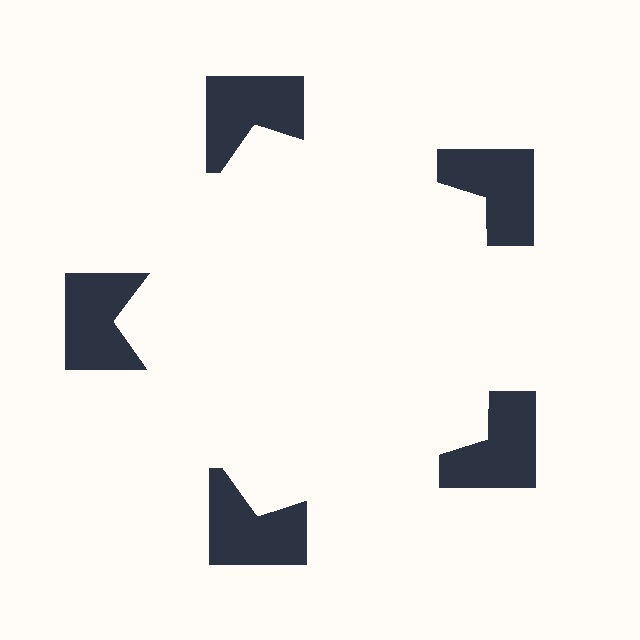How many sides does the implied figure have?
5 sides.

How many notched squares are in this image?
There are 5 — one at each vertex of the illusory pentagon.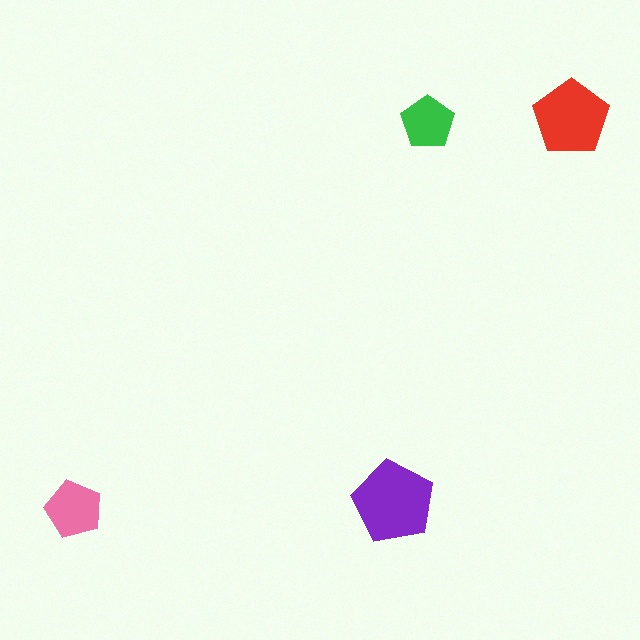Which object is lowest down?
The pink pentagon is bottommost.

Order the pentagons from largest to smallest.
the purple one, the red one, the pink one, the green one.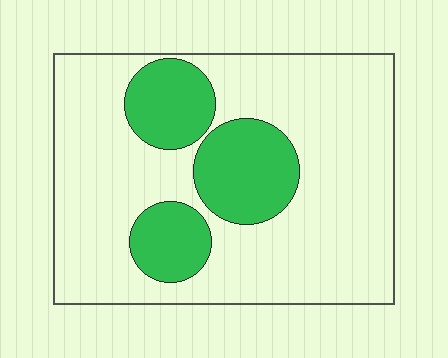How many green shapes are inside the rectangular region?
3.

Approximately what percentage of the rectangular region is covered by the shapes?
Approximately 25%.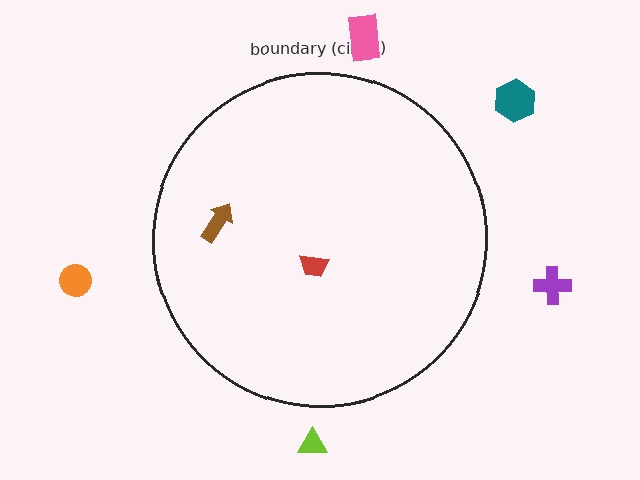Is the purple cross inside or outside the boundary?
Outside.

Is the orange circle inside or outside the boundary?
Outside.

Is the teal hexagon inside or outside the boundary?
Outside.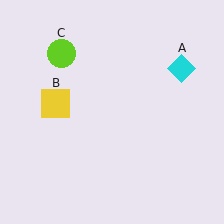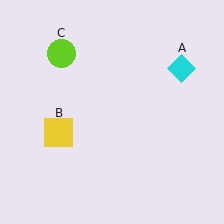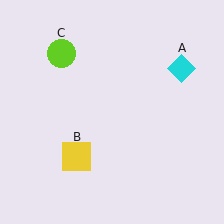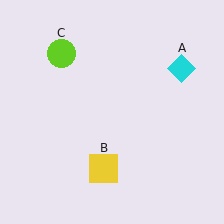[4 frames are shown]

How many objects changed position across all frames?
1 object changed position: yellow square (object B).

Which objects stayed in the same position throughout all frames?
Cyan diamond (object A) and lime circle (object C) remained stationary.